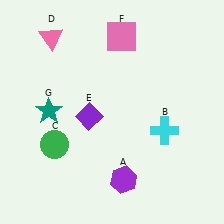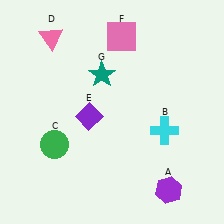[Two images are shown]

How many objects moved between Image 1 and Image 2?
2 objects moved between the two images.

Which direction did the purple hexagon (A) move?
The purple hexagon (A) moved right.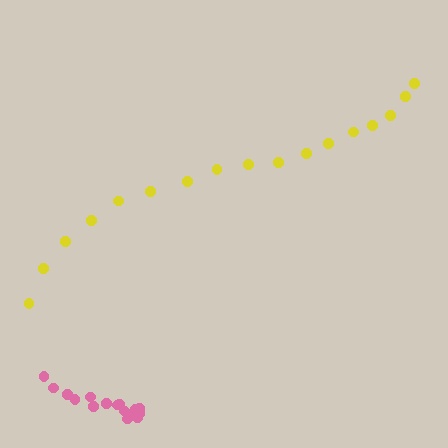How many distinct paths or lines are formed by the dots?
There are 2 distinct paths.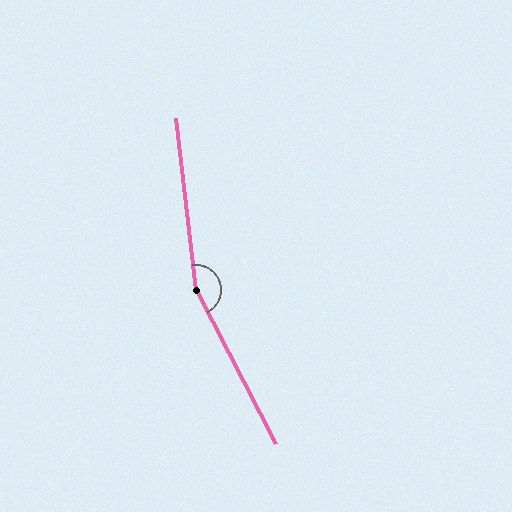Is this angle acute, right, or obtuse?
It is obtuse.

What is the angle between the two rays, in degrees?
Approximately 159 degrees.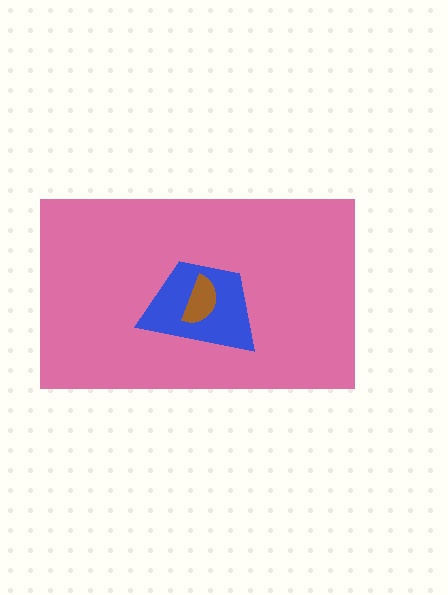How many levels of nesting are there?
3.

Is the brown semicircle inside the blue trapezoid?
Yes.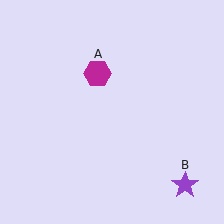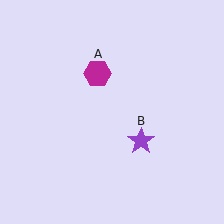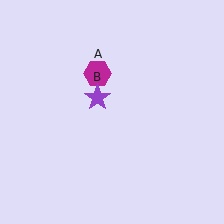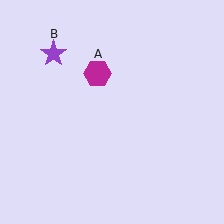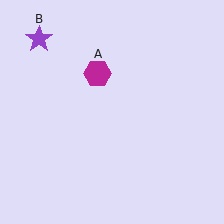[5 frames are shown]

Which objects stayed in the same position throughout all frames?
Magenta hexagon (object A) remained stationary.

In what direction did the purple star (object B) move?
The purple star (object B) moved up and to the left.